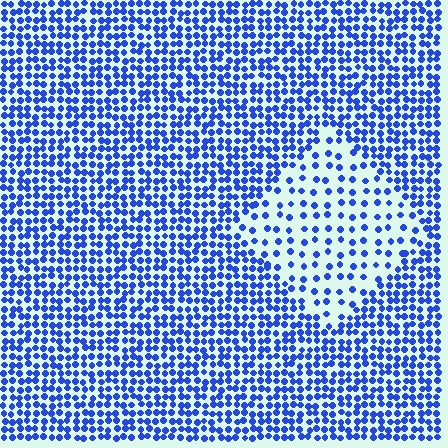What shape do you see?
I see a diamond.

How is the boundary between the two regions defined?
The boundary is defined by a change in element density (approximately 2.4x ratio). All elements are the same color, size, and shape.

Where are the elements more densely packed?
The elements are more densely packed outside the diamond boundary.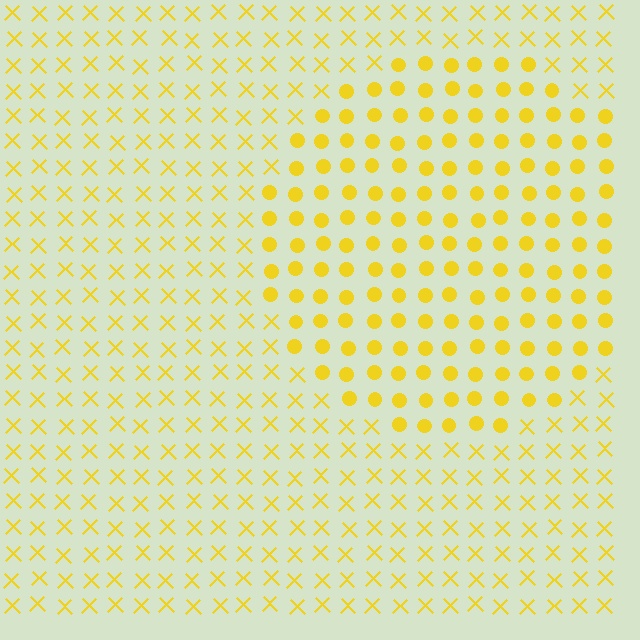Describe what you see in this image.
The image is filled with small yellow elements arranged in a uniform grid. A circle-shaped region contains circles, while the surrounding area contains X marks. The boundary is defined purely by the change in element shape.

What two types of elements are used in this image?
The image uses circles inside the circle region and X marks outside it.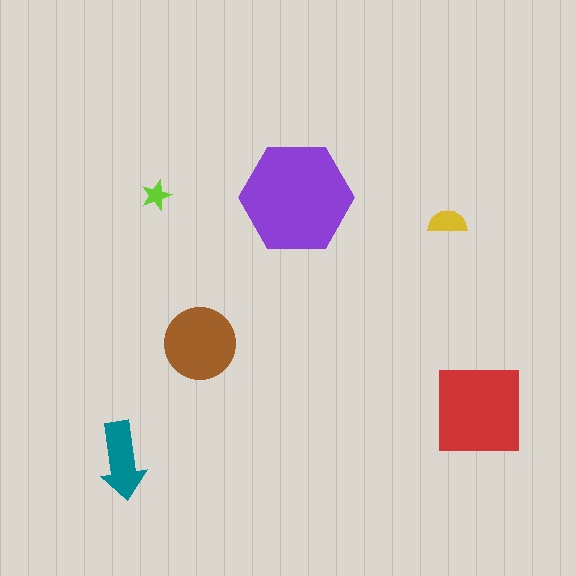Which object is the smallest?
The lime star.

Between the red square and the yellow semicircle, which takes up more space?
The red square.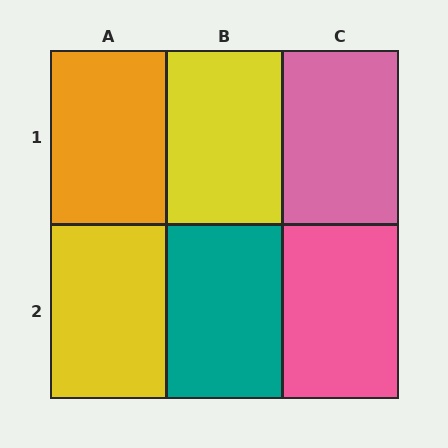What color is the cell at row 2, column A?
Yellow.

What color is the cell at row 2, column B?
Teal.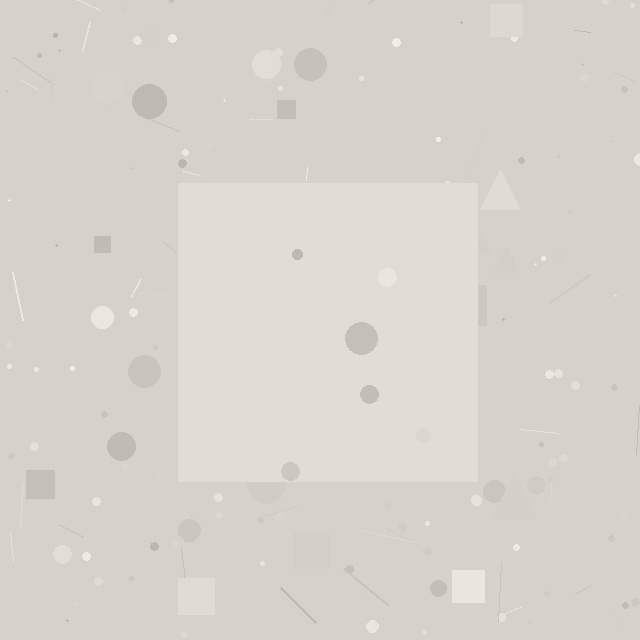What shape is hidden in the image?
A square is hidden in the image.